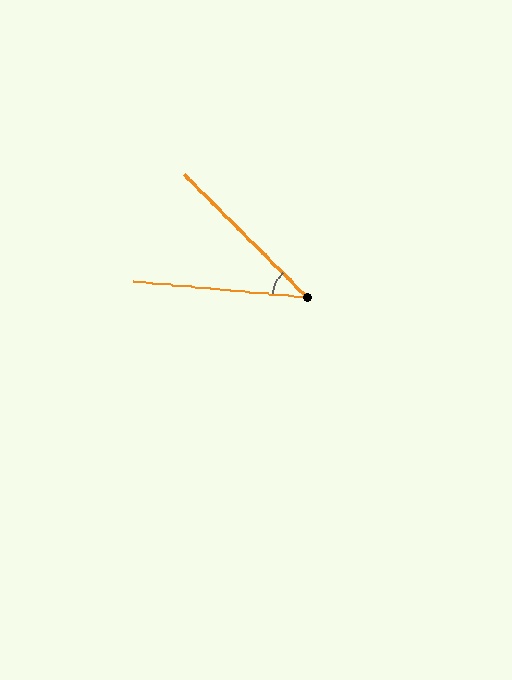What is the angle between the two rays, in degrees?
Approximately 40 degrees.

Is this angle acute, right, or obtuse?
It is acute.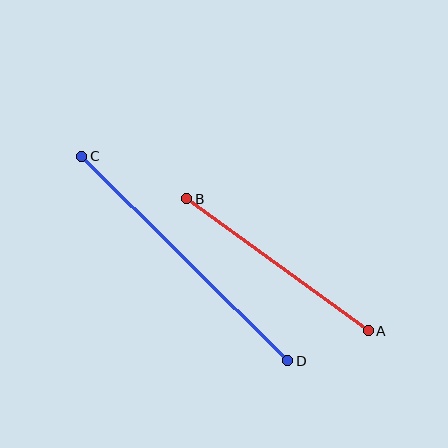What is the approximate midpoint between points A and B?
The midpoint is at approximately (278, 265) pixels.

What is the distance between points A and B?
The distance is approximately 224 pixels.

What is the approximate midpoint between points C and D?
The midpoint is at approximately (185, 259) pixels.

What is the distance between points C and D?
The distance is approximately 290 pixels.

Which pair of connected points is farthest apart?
Points C and D are farthest apart.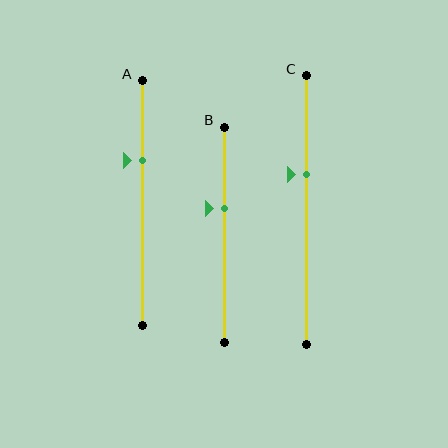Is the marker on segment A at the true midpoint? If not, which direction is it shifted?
No, the marker on segment A is shifted upward by about 17% of the segment length.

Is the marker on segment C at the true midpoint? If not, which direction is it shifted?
No, the marker on segment C is shifted upward by about 13% of the segment length.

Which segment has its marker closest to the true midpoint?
Segment B has its marker closest to the true midpoint.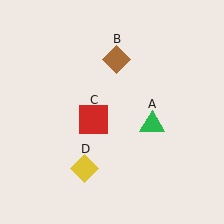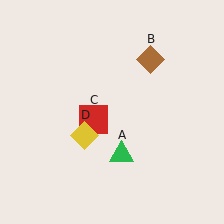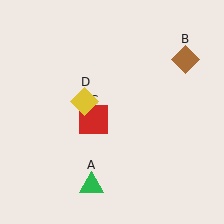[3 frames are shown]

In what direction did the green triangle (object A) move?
The green triangle (object A) moved down and to the left.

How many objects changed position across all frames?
3 objects changed position: green triangle (object A), brown diamond (object B), yellow diamond (object D).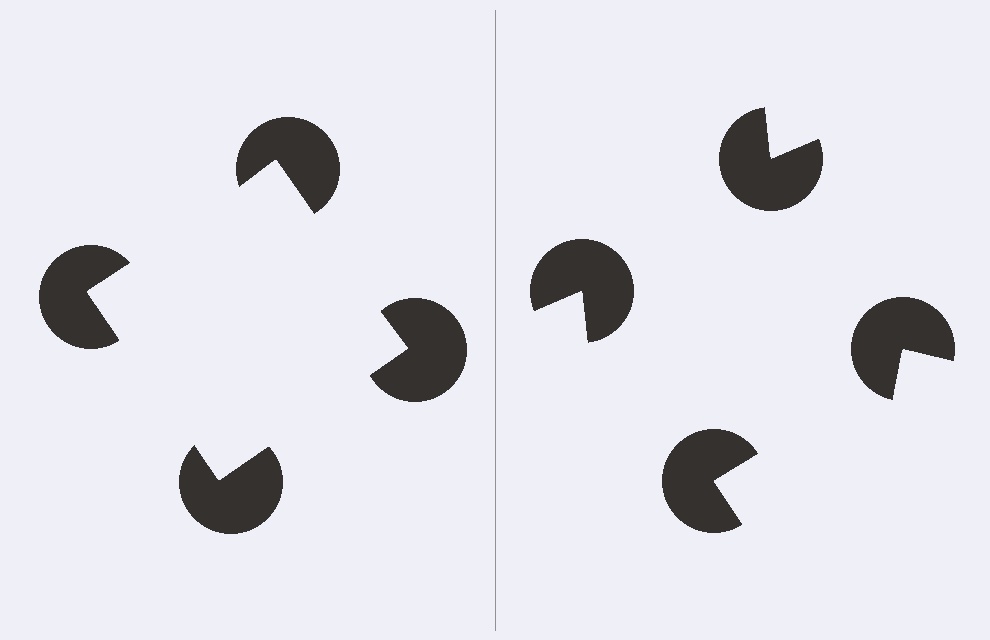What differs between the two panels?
The pac-man discs are positioned identically on both sides; only the wedge orientations differ. On the left they align to a square; on the right they are misaligned.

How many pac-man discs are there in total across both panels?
8 — 4 on each side.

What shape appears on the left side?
An illusory square.